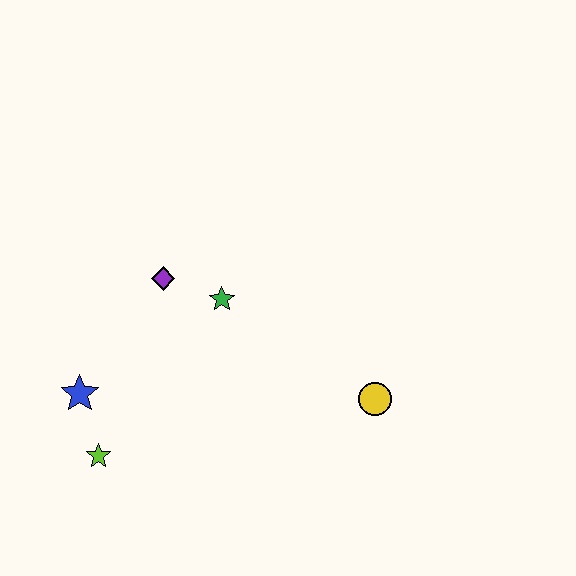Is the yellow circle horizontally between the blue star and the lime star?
No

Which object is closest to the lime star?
The blue star is closest to the lime star.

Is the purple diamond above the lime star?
Yes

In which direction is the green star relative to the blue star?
The green star is to the right of the blue star.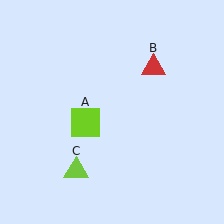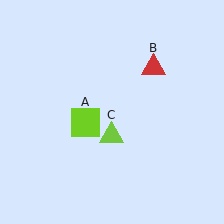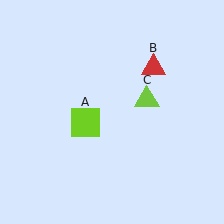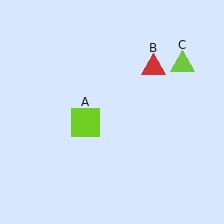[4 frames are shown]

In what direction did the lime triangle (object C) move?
The lime triangle (object C) moved up and to the right.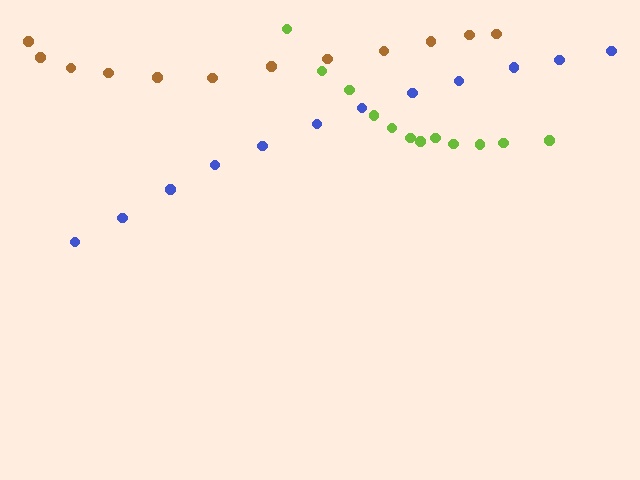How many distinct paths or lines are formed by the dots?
There are 3 distinct paths.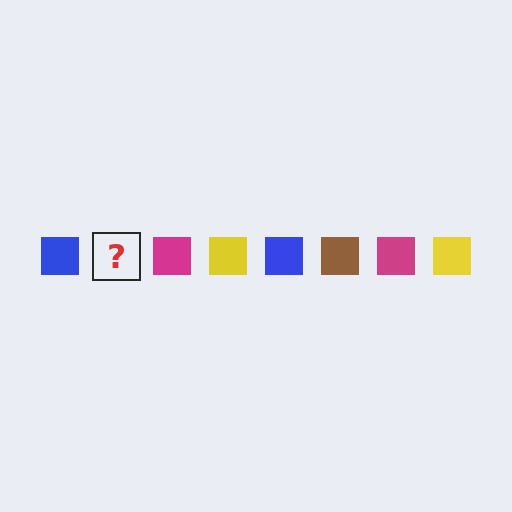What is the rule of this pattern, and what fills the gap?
The rule is that the pattern cycles through blue, brown, magenta, yellow squares. The gap should be filled with a brown square.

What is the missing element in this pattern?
The missing element is a brown square.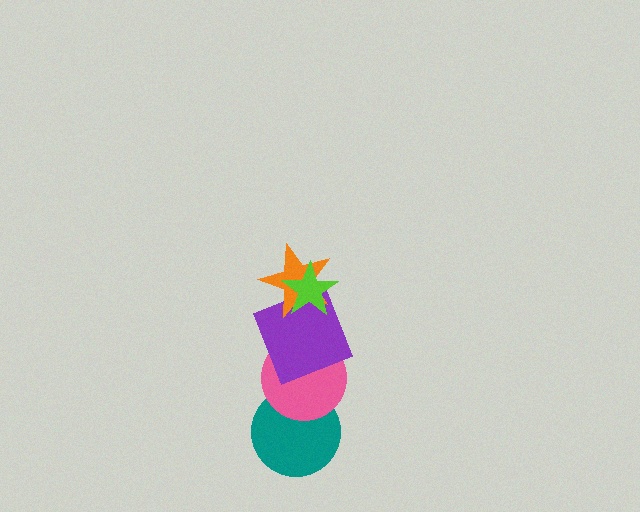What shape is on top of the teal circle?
The pink circle is on top of the teal circle.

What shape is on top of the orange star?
The lime star is on top of the orange star.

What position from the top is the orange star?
The orange star is 2nd from the top.